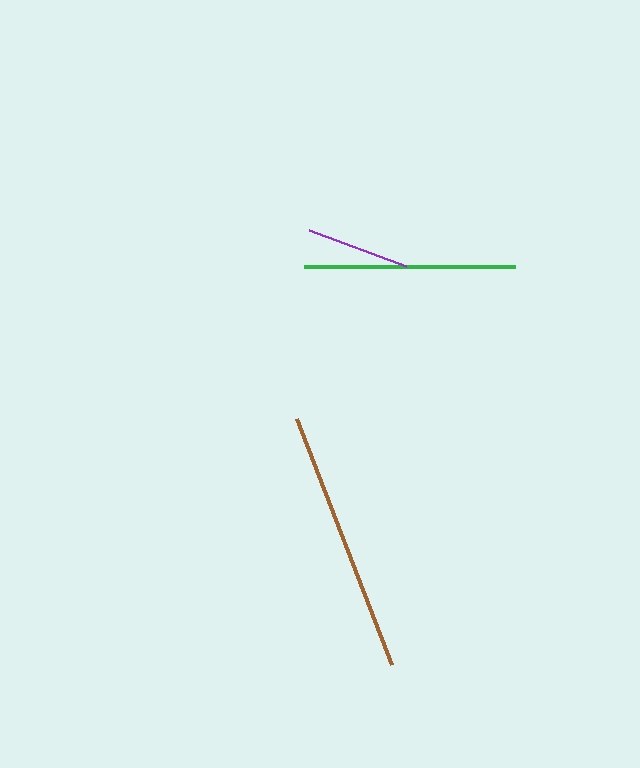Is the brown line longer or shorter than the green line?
The brown line is longer than the green line.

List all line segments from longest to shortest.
From longest to shortest: brown, green, purple.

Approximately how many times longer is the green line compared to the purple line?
The green line is approximately 2.0 times the length of the purple line.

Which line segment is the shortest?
The purple line is the shortest at approximately 104 pixels.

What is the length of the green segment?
The green segment is approximately 211 pixels long.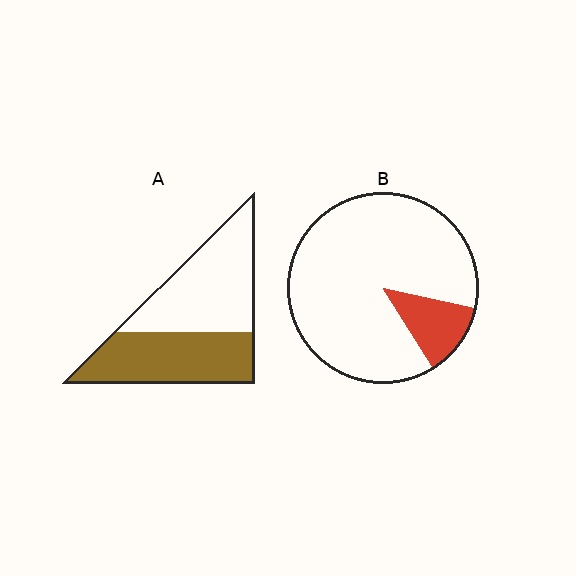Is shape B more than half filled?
No.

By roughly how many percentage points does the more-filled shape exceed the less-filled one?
By roughly 35 percentage points (A over B).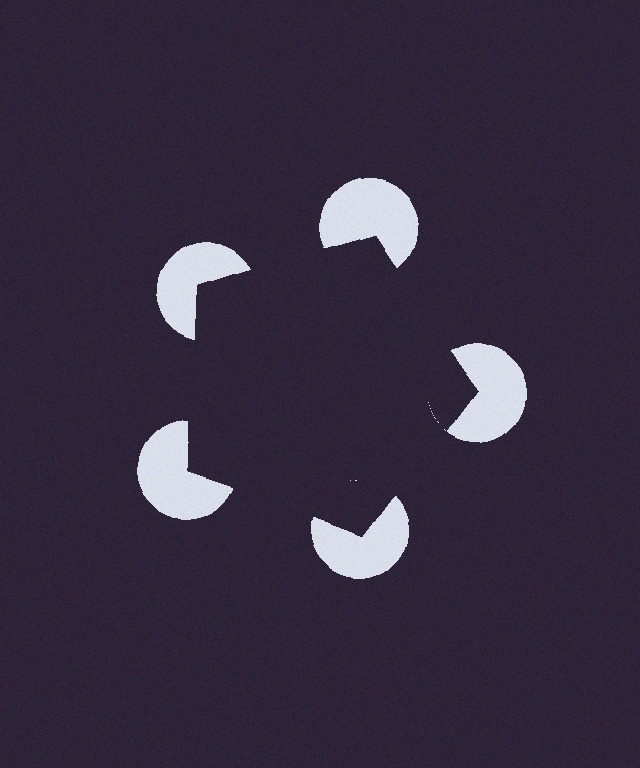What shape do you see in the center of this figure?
An illusory pentagon — its edges are inferred from the aligned wedge cuts in the pac-man discs, not physically drawn.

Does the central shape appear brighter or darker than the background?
It typically appears slightly darker than the background, even though no actual brightness change is drawn.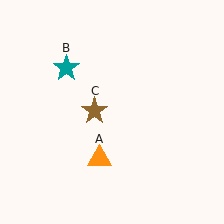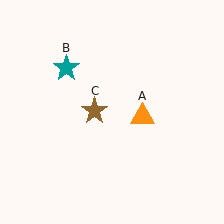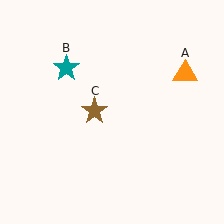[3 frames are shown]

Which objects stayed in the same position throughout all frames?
Teal star (object B) and brown star (object C) remained stationary.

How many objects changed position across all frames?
1 object changed position: orange triangle (object A).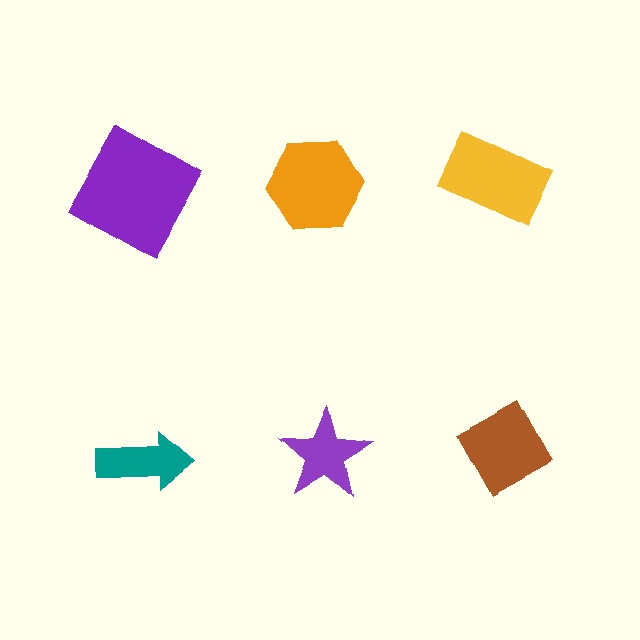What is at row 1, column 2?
An orange hexagon.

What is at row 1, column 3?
A yellow rectangle.